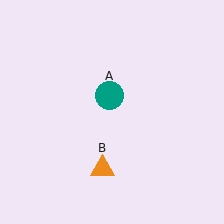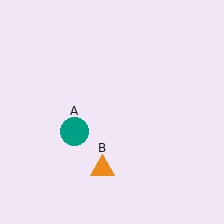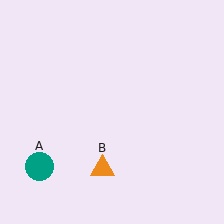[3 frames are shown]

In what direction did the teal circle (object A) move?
The teal circle (object A) moved down and to the left.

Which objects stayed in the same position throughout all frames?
Orange triangle (object B) remained stationary.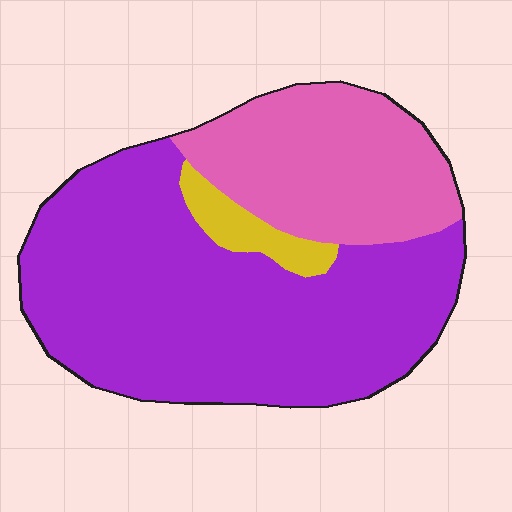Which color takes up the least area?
Yellow, at roughly 5%.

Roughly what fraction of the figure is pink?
Pink takes up between a sixth and a third of the figure.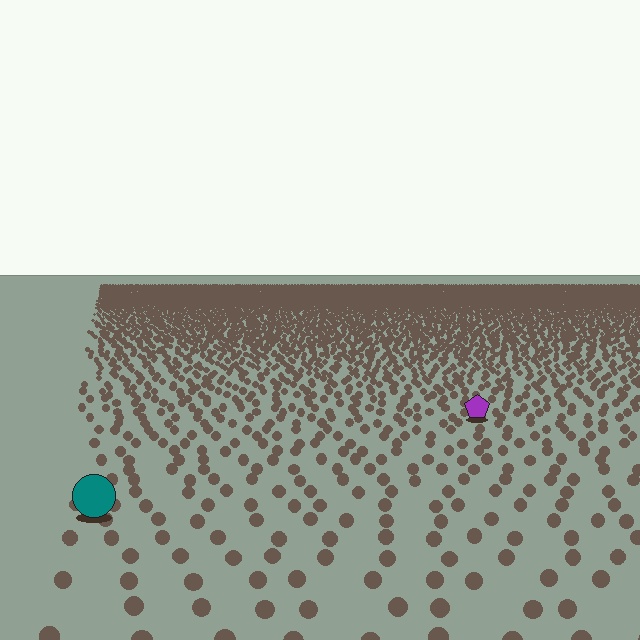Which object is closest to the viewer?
The teal circle is closest. The texture marks near it are larger and more spread out.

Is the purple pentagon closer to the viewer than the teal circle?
No. The teal circle is closer — you can tell from the texture gradient: the ground texture is coarser near it.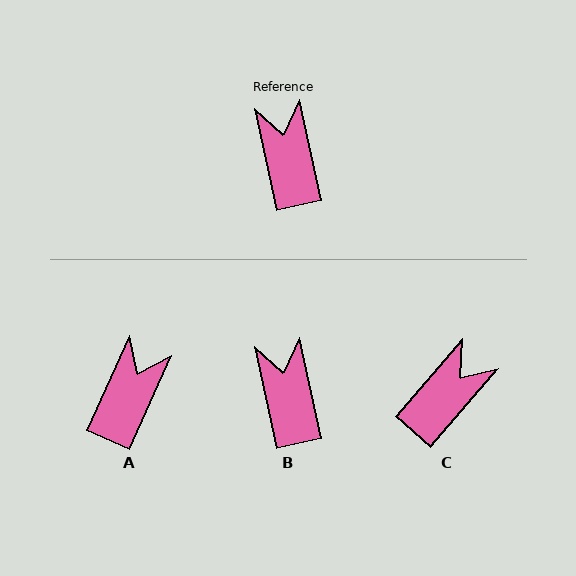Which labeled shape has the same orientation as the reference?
B.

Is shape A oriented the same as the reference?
No, it is off by about 36 degrees.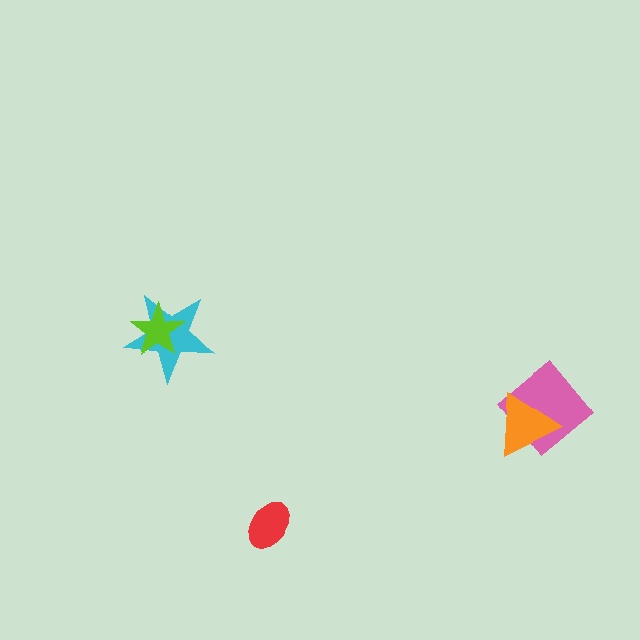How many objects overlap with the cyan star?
1 object overlaps with the cyan star.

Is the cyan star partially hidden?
Yes, it is partially covered by another shape.